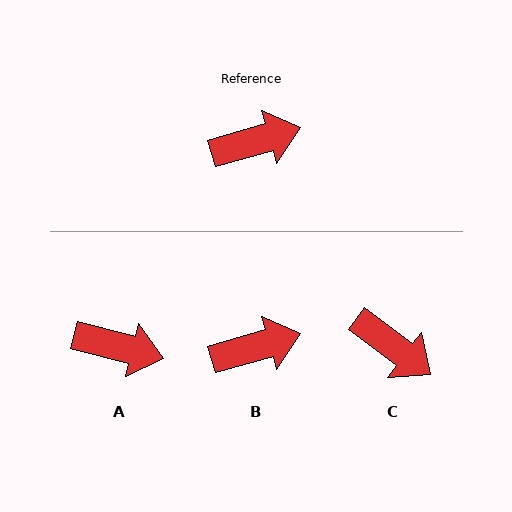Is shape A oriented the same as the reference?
No, it is off by about 31 degrees.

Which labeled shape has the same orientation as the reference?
B.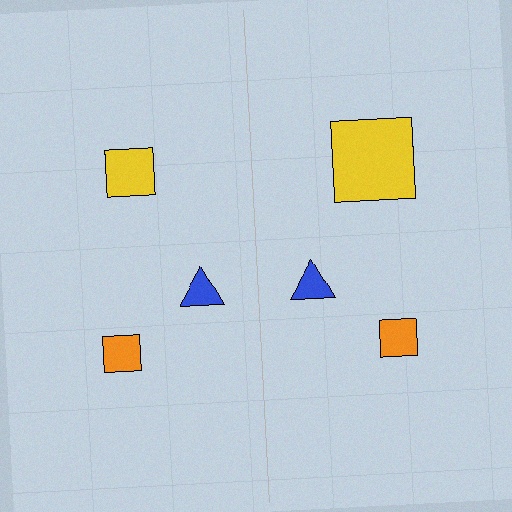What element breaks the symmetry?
The yellow square on the right side has a different size than its mirror counterpart.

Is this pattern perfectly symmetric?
No, the pattern is not perfectly symmetric. The yellow square on the right side has a different size than its mirror counterpart.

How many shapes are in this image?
There are 6 shapes in this image.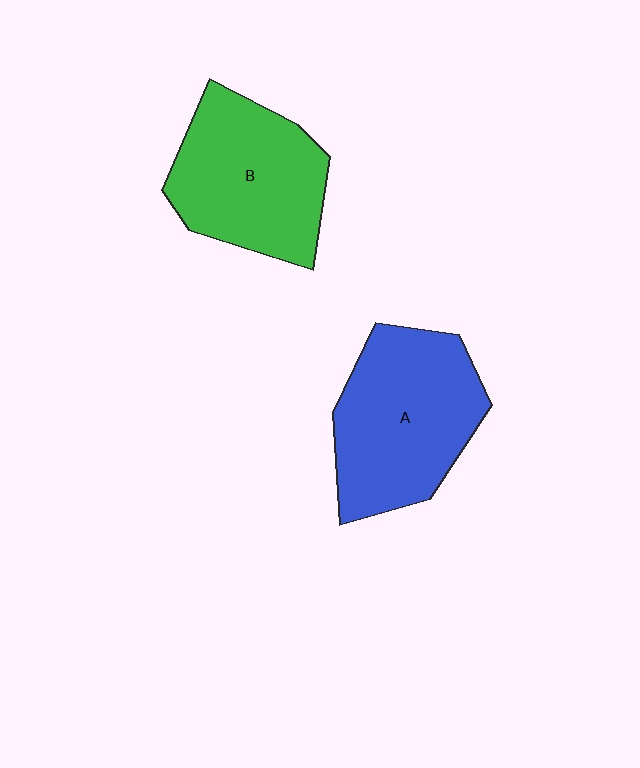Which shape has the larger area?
Shape A (blue).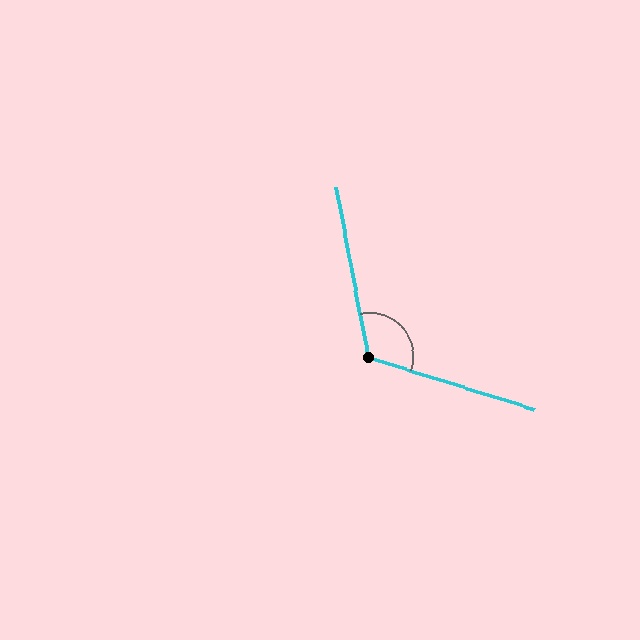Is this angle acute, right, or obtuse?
It is obtuse.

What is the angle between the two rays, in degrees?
Approximately 119 degrees.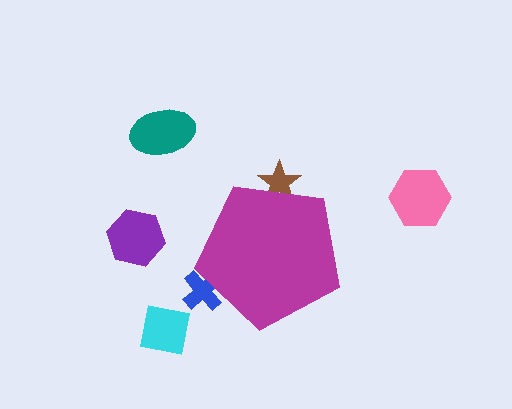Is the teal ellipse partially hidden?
No, the teal ellipse is fully visible.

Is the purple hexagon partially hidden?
No, the purple hexagon is fully visible.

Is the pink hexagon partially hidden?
No, the pink hexagon is fully visible.